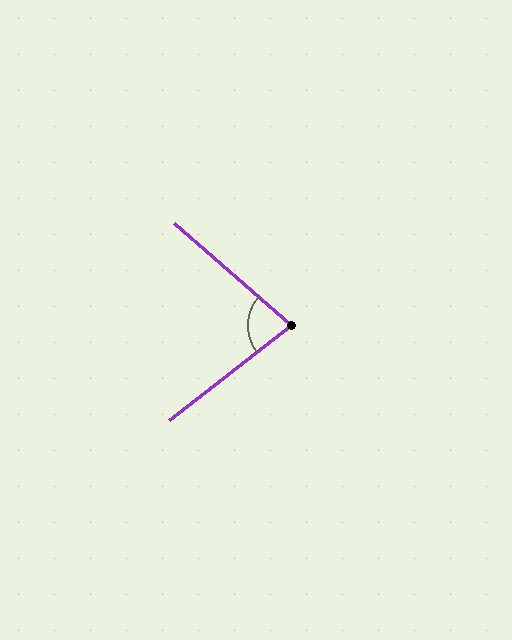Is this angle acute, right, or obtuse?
It is acute.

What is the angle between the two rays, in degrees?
Approximately 79 degrees.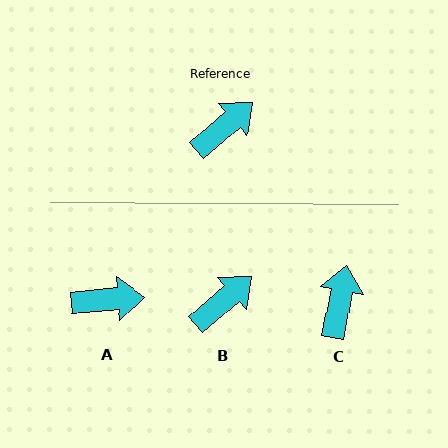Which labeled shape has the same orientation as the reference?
B.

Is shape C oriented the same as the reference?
No, it is off by about 38 degrees.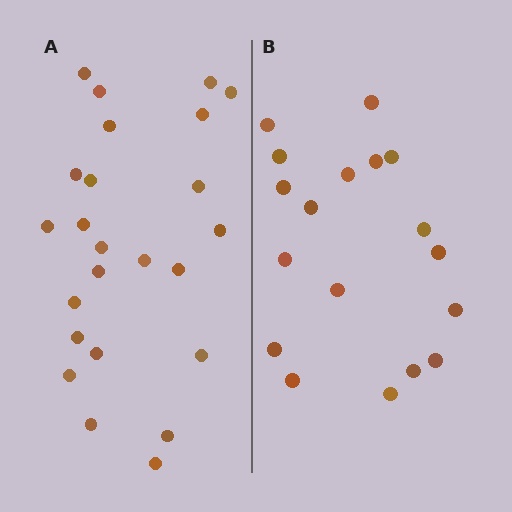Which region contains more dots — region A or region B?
Region A (the left region) has more dots.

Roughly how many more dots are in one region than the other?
Region A has about 6 more dots than region B.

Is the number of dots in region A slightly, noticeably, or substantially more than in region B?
Region A has noticeably more, but not dramatically so. The ratio is roughly 1.3 to 1.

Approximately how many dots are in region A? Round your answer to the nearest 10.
About 20 dots. (The exact count is 24, which rounds to 20.)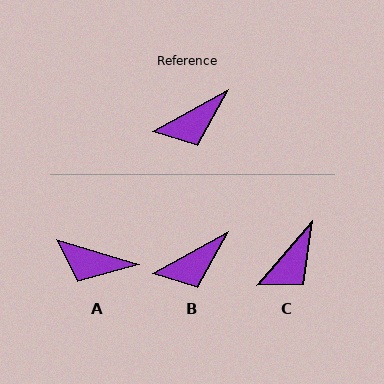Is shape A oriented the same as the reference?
No, it is off by about 46 degrees.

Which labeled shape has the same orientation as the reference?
B.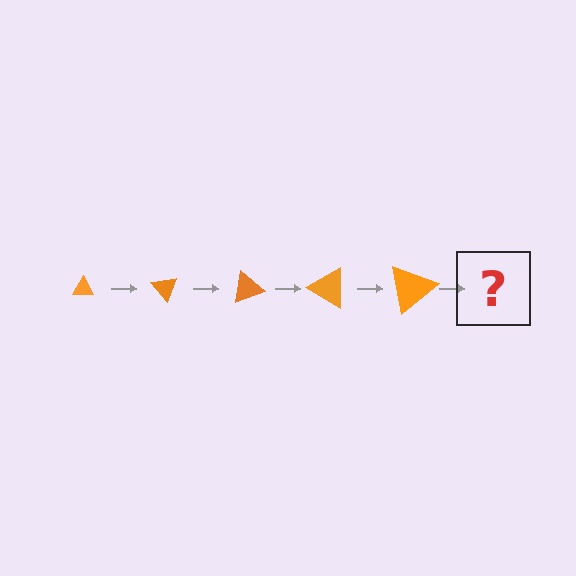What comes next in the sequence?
The next element should be a triangle, larger than the previous one and rotated 250 degrees from the start.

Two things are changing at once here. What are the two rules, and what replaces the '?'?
The two rules are that the triangle grows larger each step and it rotates 50 degrees each step. The '?' should be a triangle, larger than the previous one and rotated 250 degrees from the start.